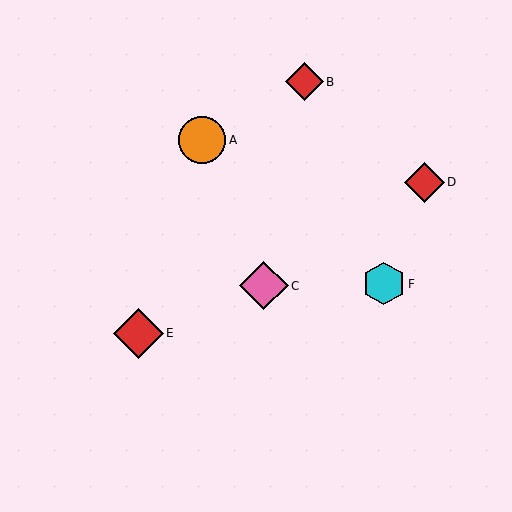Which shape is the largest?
The red diamond (labeled E) is the largest.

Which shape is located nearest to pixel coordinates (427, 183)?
The red diamond (labeled D) at (424, 182) is nearest to that location.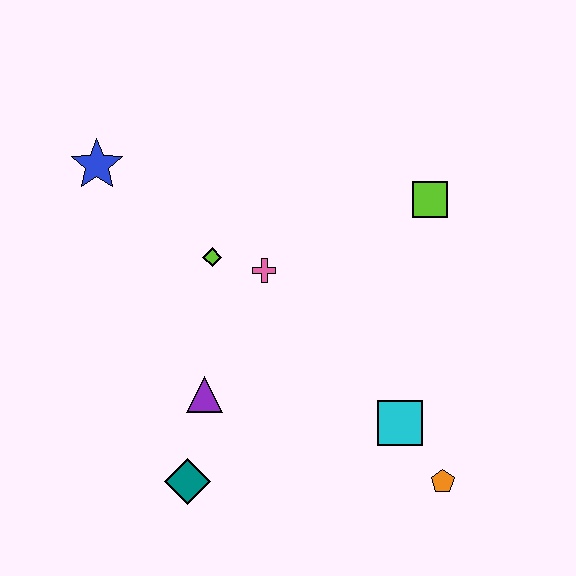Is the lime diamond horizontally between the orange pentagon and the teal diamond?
Yes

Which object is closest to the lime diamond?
The pink cross is closest to the lime diamond.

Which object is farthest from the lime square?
The teal diamond is farthest from the lime square.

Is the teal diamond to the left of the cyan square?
Yes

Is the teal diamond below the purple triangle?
Yes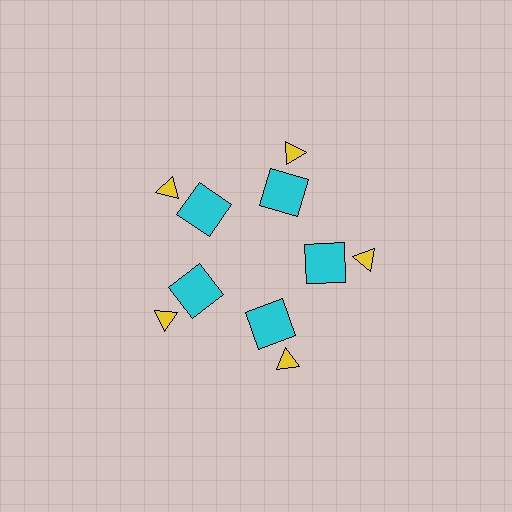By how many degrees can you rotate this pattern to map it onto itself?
The pattern maps onto itself every 72 degrees of rotation.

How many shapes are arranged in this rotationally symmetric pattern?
There are 10 shapes, arranged in 5 groups of 2.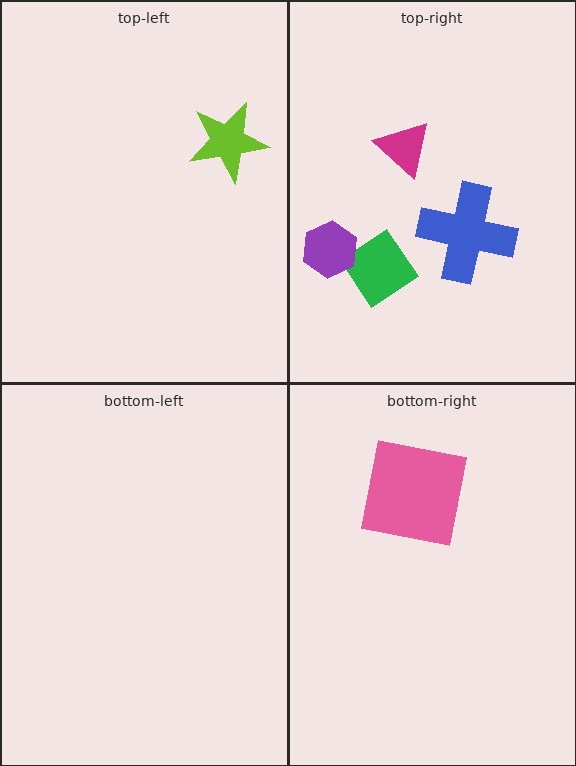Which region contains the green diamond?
The top-right region.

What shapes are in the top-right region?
The green diamond, the blue cross, the purple hexagon, the magenta triangle.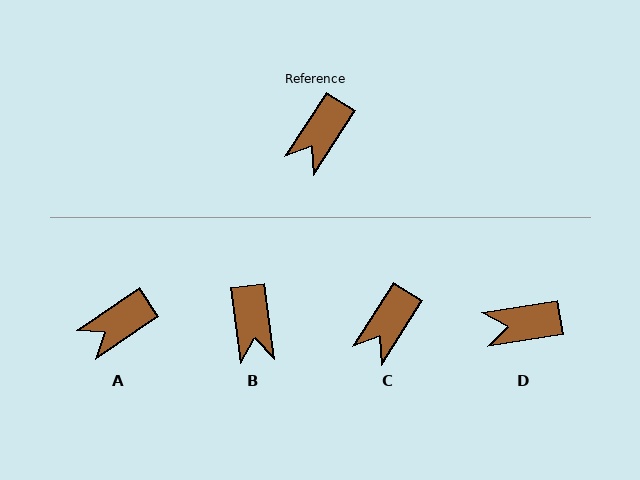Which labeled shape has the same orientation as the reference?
C.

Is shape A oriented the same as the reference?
No, it is off by about 23 degrees.